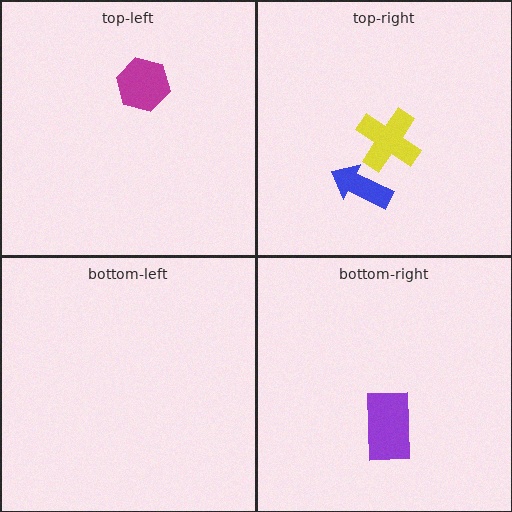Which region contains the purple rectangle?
The bottom-right region.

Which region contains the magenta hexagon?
The top-left region.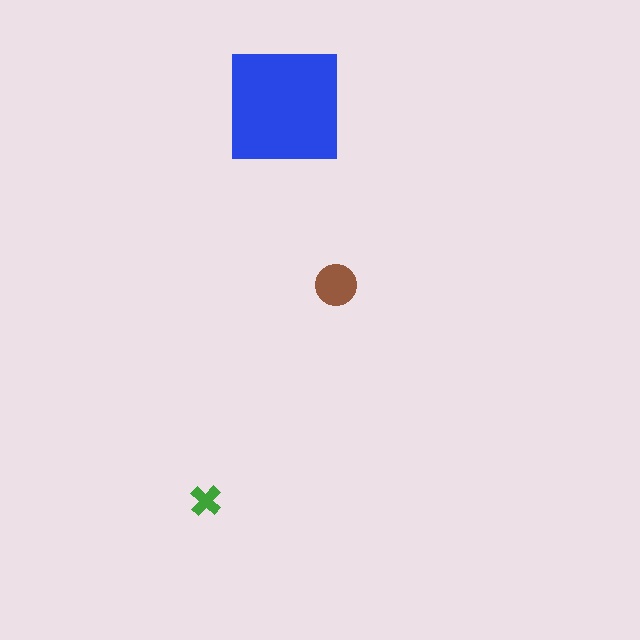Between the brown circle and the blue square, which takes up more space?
The blue square.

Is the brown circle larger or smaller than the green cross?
Larger.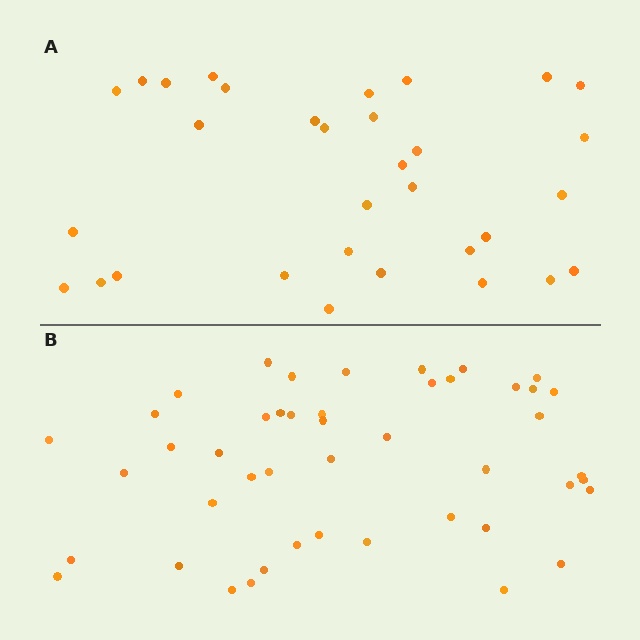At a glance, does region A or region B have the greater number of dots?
Region B (the bottom region) has more dots.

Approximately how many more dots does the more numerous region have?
Region B has approximately 15 more dots than region A.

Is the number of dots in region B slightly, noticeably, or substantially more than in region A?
Region B has noticeably more, but not dramatically so. The ratio is roughly 1.4 to 1.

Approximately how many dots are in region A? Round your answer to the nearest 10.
About 30 dots. (The exact count is 32, which rounds to 30.)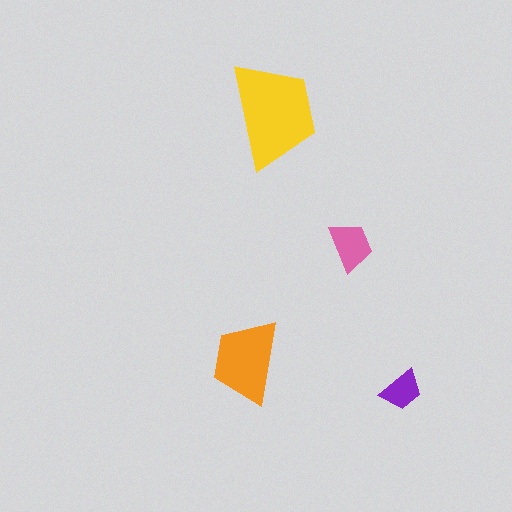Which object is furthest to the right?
The purple trapezoid is rightmost.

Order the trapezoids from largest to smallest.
the yellow one, the orange one, the pink one, the purple one.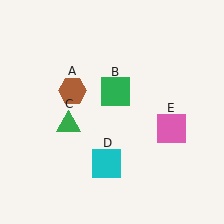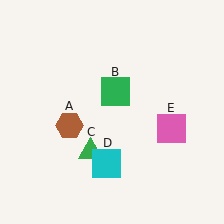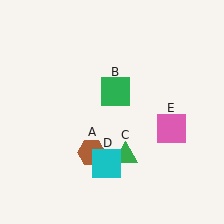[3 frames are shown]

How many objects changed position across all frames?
2 objects changed position: brown hexagon (object A), green triangle (object C).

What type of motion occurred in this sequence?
The brown hexagon (object A), green triangle (object C) rotated counterclockwise around the center of the scene.